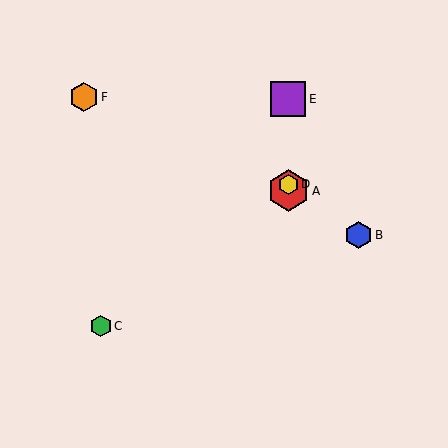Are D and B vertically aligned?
No, D is at x≈288 and B is at x≈359.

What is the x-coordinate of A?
Object A is at x≈288.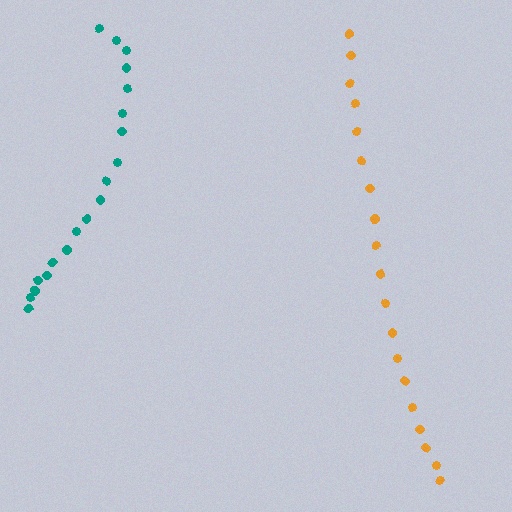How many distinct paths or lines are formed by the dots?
There are 2 distinct paths.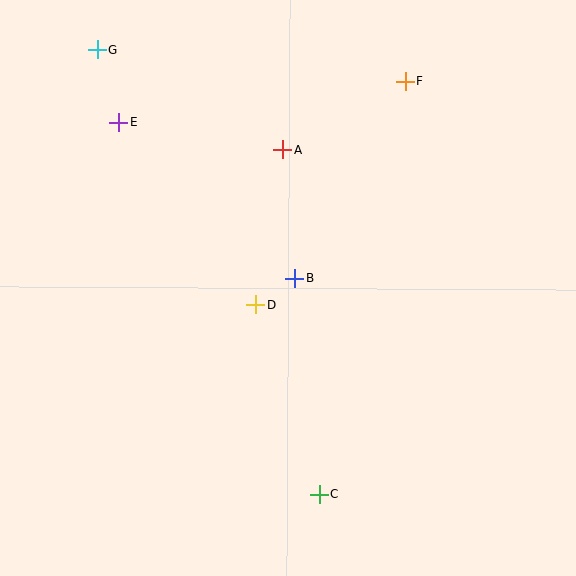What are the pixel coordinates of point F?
Point F is at (405, 81).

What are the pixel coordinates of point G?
Point G is at (98, 50).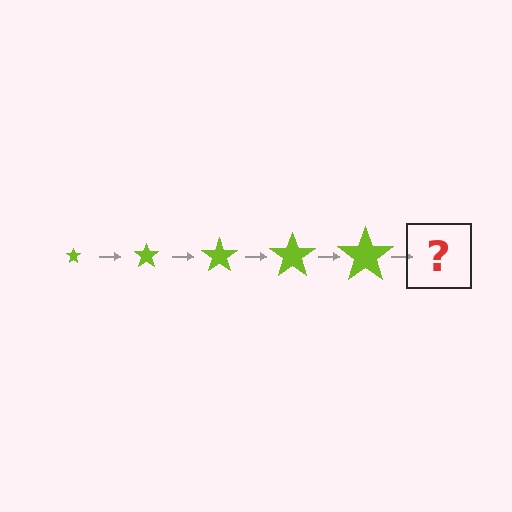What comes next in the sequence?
The next element should be a lime star, larger than the previous one.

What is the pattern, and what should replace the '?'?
The pattern is that the star gets progressively larger each step. The '?' should be a lime star, larger than the previous one.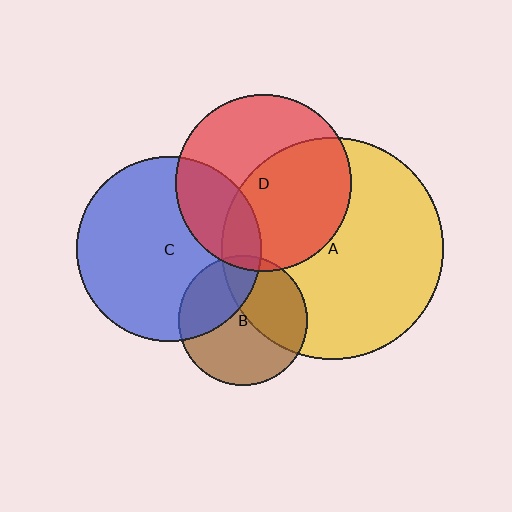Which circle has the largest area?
Circle A (yellow).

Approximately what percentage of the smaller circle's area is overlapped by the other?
Approximately 5%.